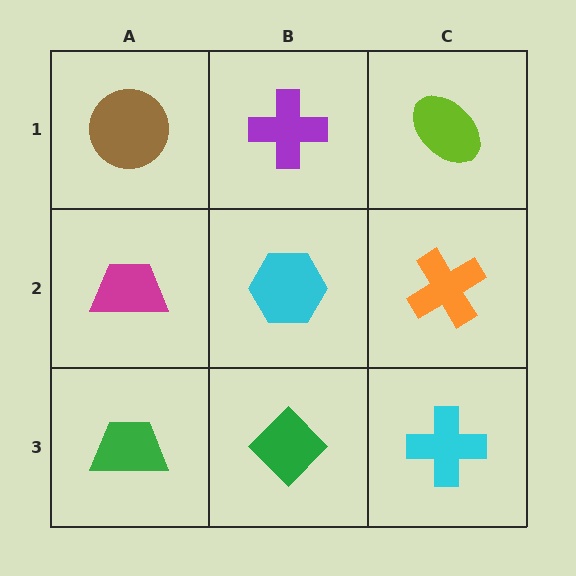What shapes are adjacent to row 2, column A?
A brown circle (row 1, column A), a green trapezoid (row 3, column A), a cyan hexagon (row 2, column B).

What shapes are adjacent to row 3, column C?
An orange cross (row 2, column C), a green diamond (row 3, column B).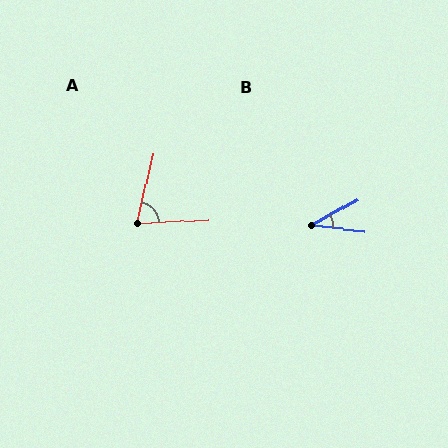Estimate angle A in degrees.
Approximately 74 degrees.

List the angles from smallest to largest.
B (36°), A (74°).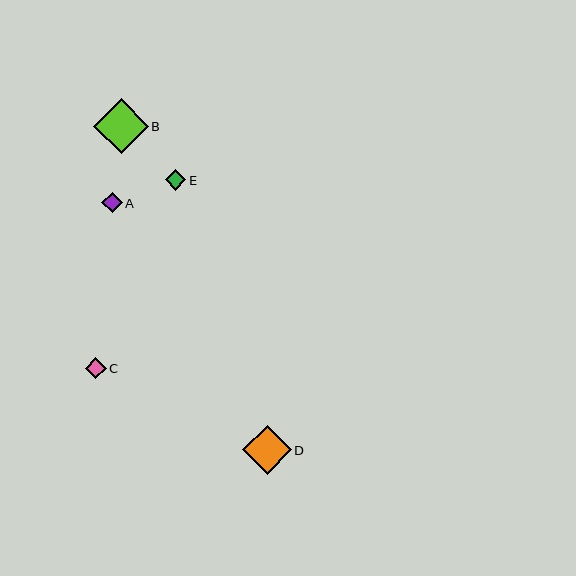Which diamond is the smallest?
Diamond A is the smallest with a size of approximately 21 pixels.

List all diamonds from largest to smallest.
From largest to smallest: B, D, C, E, A.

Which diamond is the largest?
Diamond B is the largest with a size of approximately 55 pixels.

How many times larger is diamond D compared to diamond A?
Diamond D is approximately 2.4 times the size of diamond A.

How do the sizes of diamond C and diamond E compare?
Diamond C and diamond E are approximately the same size.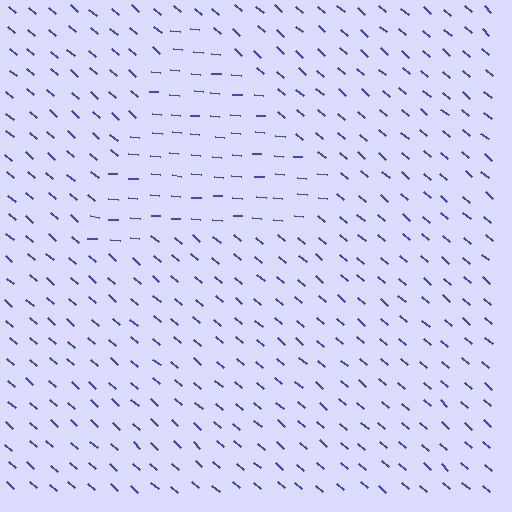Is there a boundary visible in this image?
Yes, there is a texture boundary formed by a change in line orientation.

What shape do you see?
I see a triangle.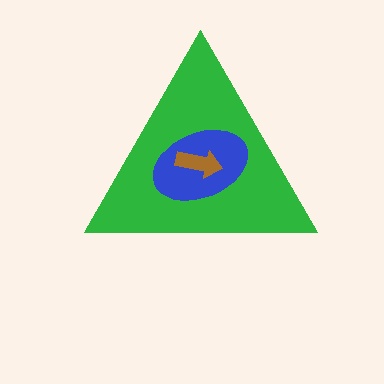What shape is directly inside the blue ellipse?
The brown arrow.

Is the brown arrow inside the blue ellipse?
Yes.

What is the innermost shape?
The brown arrow.